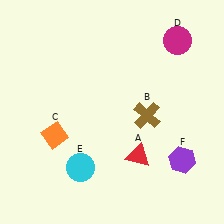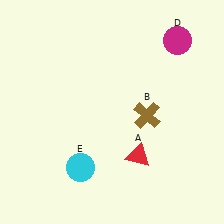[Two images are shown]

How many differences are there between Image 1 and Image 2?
There are 2 differences between the two images.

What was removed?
The purple hexagon (F), the orange diamond (C) were removed in Image 2.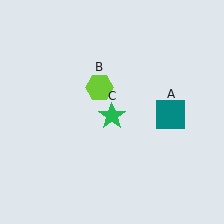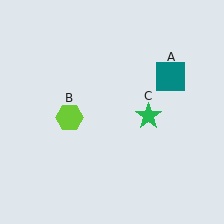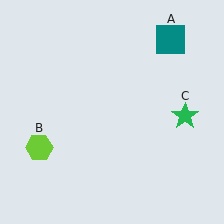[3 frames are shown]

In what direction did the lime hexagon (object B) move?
The lime hexagon (object B) moved down and to the left.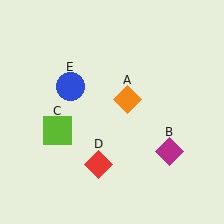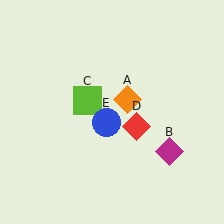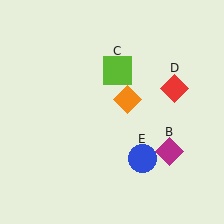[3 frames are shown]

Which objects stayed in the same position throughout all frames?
Orange diamond (object A) and magenta diamond (object B) remained stationary.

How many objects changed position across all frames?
3 objects changed position: lime square (object C), red diamond (object D), blue circle (object E).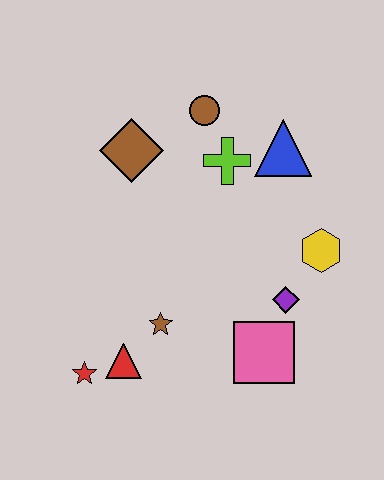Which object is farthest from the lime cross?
The red star is farthest from the lime cross.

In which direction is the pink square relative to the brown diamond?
The pink square is below the brown diamond.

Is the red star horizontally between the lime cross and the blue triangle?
No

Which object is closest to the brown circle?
The lime cross is closest to the brown circle.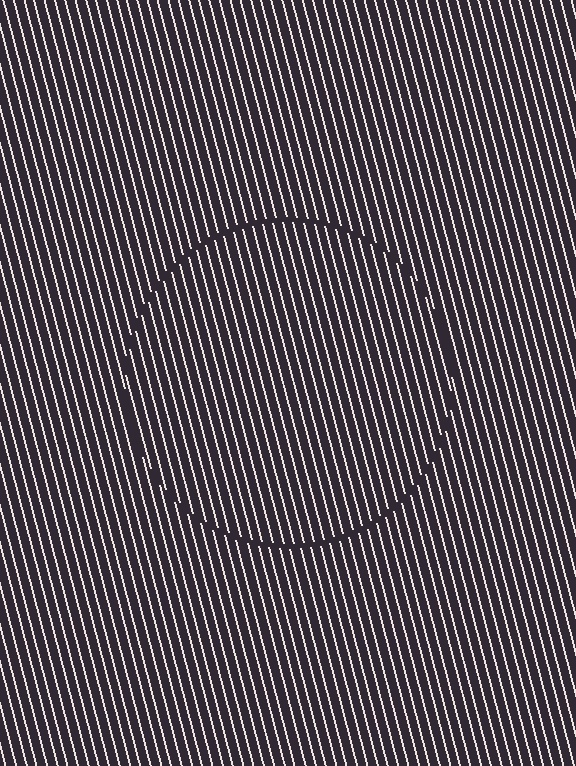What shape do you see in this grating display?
An illusory circle. The interior of the shape contains the same grating, shifted by half a period — the contour is defined by the phase discontinuity where line-ends from the inner and outer gratings abut.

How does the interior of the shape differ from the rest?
The interior of the shape contains the same grating, shifted by half a period — the contour is defined by the phase discontinuity where line-ends from the inner and outer gratings abut.